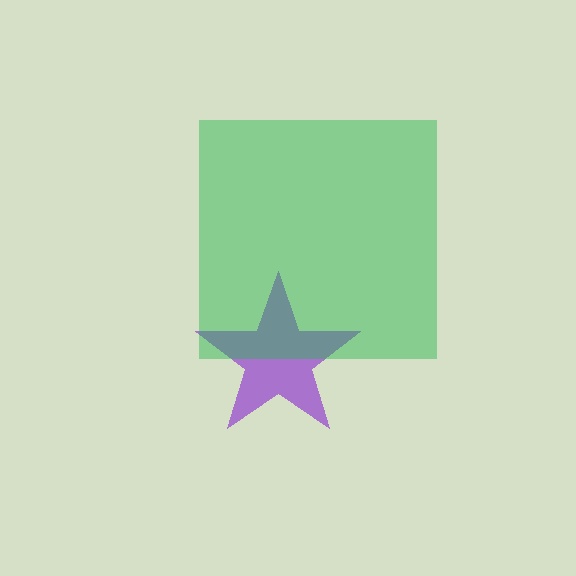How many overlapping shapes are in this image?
There are 2 overlapping shapes in the image.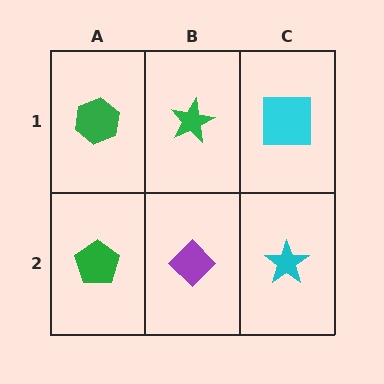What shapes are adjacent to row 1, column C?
A cyan star (row 2, column C), a green star (row 1, column B).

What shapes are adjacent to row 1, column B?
A purple diamond (row 2, column B), a green hexagon (row 1, column A), a cyan square (row 1, column C).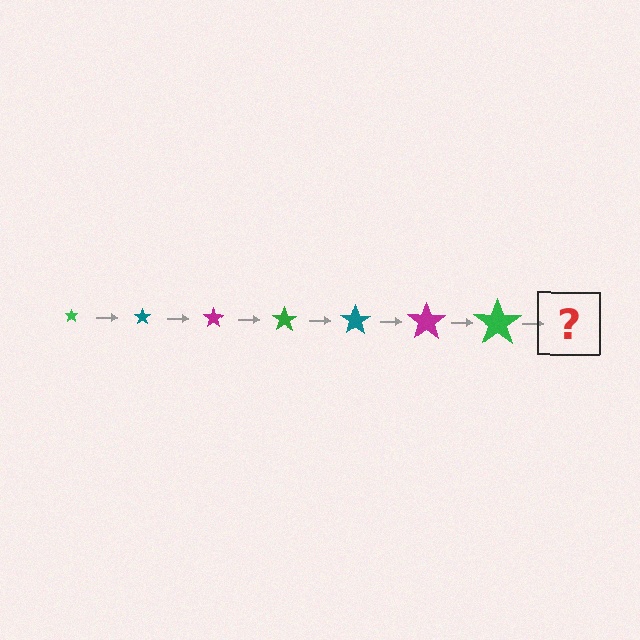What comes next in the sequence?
The next element should be a teal star, larger than the previous one.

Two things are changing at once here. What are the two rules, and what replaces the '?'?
The two rules are that the star grows larger each step and the color cycles through green, teal, and magenta. The '?' should be a teal star, larger than the previous one.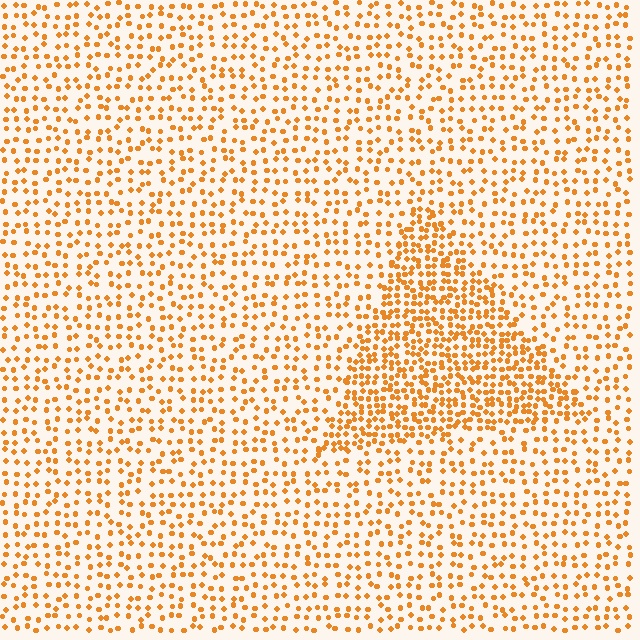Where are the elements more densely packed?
The elements are more densely packed inside the triangle boundary.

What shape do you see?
I see a triangle.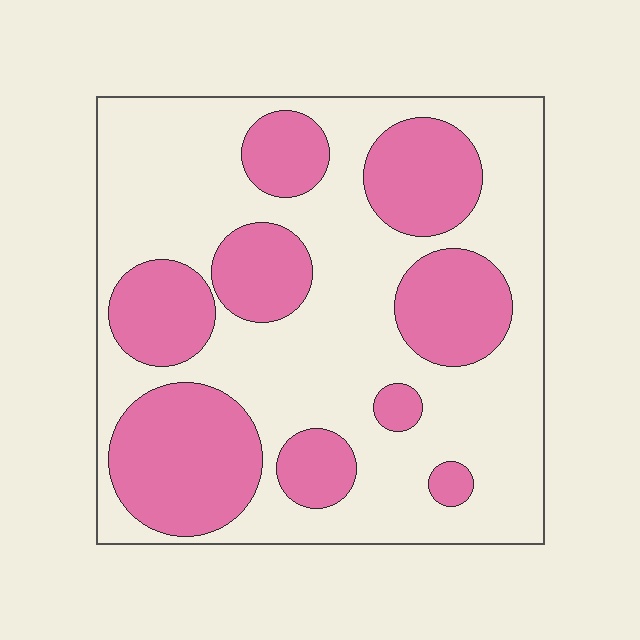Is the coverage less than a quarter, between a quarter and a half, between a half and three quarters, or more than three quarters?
Between a quarter and a half.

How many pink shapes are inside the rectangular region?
9.